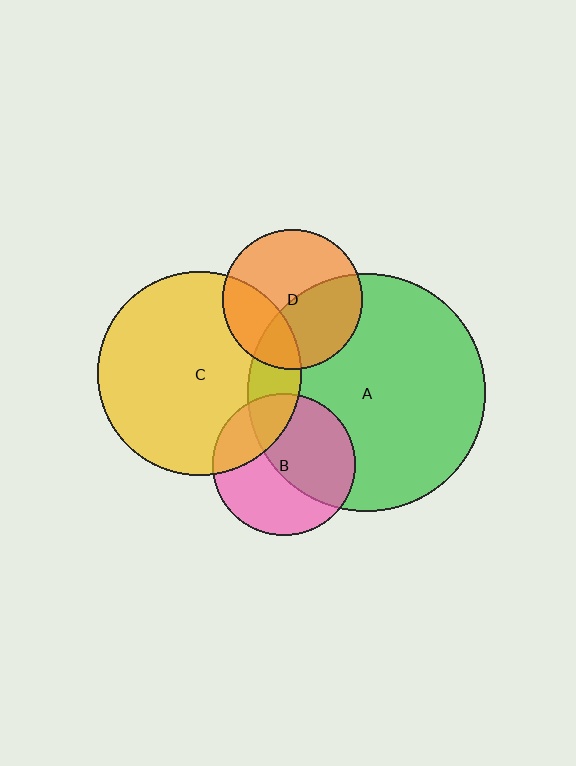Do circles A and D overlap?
Yes.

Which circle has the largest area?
Circle A (green).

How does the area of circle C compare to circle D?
Approximately 2.1 times.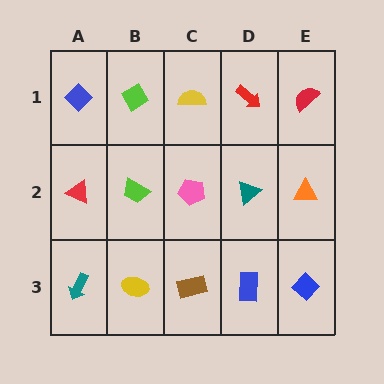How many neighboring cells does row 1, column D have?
3.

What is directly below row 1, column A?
A red triangle.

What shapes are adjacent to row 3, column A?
A red triangle (row 2, column A), a yellow ellipse (row 3, column B).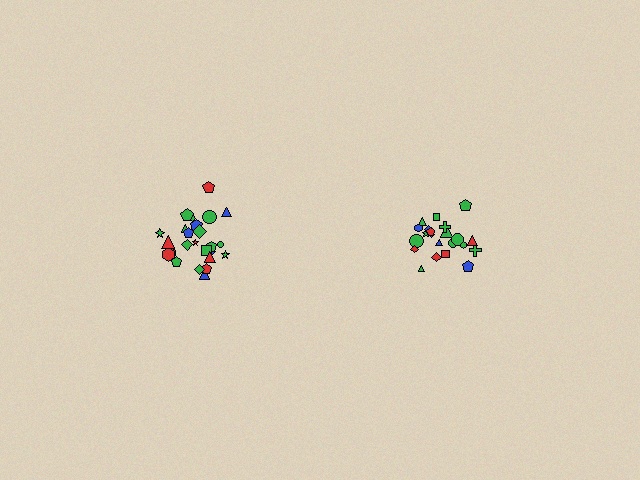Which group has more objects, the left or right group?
The left group.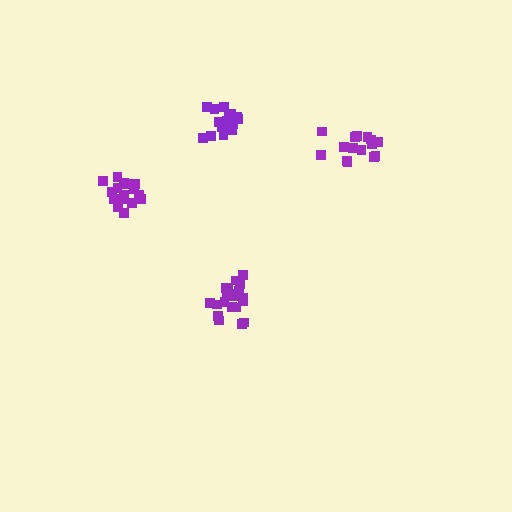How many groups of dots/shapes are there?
There are 4 groups.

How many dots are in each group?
Group 1: 16 dots, Group 2: 16 dots, Group 3: 20 dots, Group 4: 18 dots (70 total).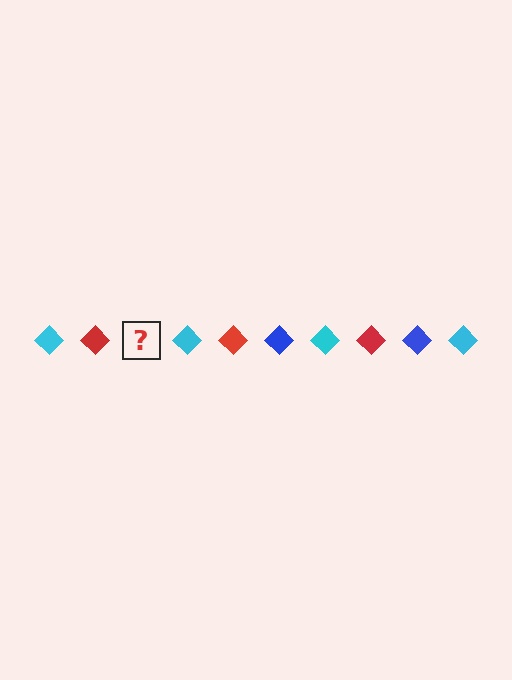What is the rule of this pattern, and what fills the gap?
The rule is that the pattern cycles through cyan, red, blue diamonds. The gap should be filled with a blue diamond.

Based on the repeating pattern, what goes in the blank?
The blank should be a blue diamond.